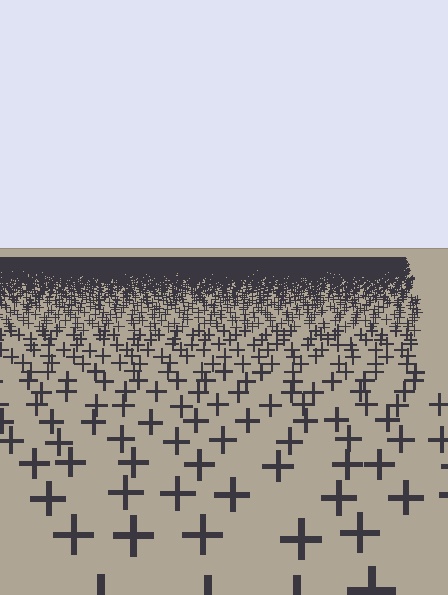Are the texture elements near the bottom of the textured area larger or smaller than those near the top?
Larger. Near the bottom, elements are closer to the viewer and appear at a bigger on-screen size.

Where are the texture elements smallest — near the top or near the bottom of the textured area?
Near the top.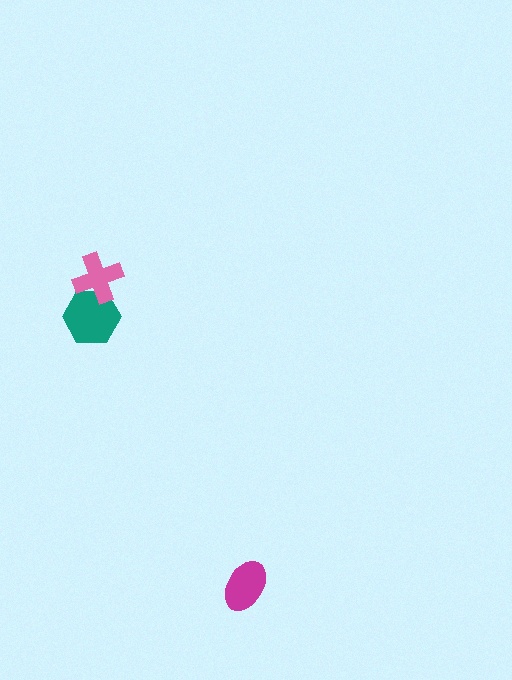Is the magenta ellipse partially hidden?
No, no other shape covers it.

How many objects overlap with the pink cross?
1 object overlaps with the pink cross.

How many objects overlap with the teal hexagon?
1 object overlaps with the teal hexagon.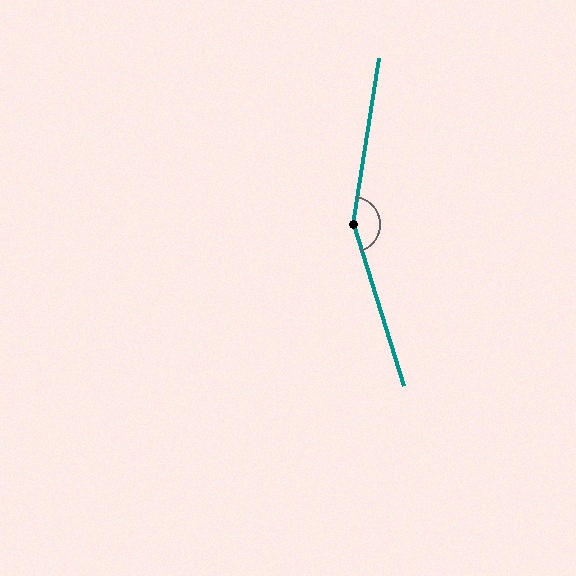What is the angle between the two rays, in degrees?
Approximately 154 degrees.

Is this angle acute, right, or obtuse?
It is obtuse.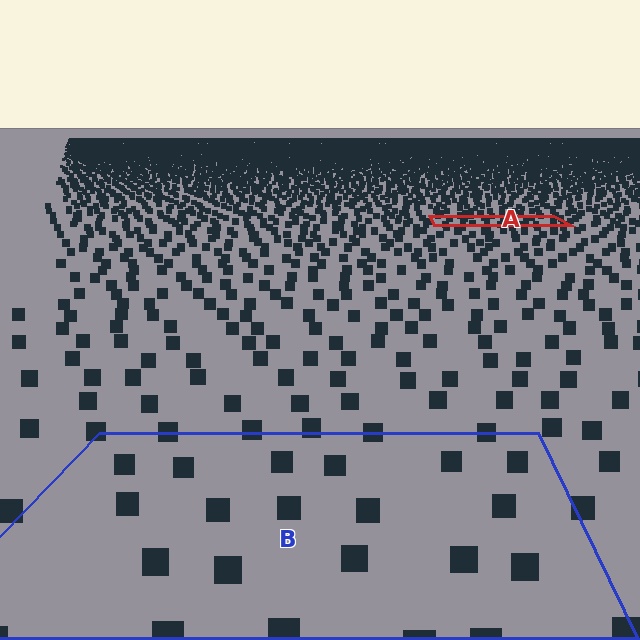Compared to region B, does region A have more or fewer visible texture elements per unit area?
Region A has more texture elements per unit area — they are packed more densely because it is farther away.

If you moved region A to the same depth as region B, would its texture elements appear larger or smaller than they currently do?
They would appear larger. At a closer depth, the same texture elements are projected at a bigger on-screen size.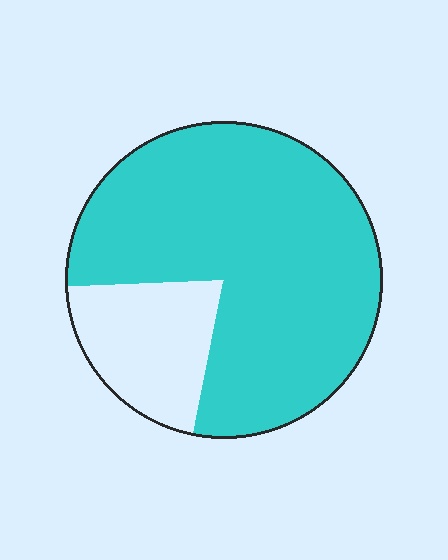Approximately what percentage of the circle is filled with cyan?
Approximately 80%.